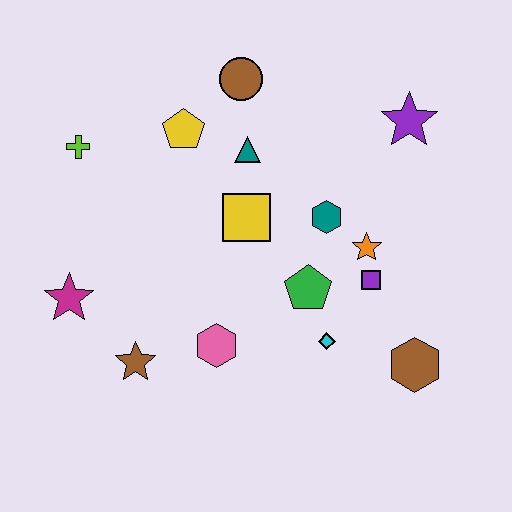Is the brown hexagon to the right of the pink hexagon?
Yes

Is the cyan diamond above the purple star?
No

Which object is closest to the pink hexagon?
The brown star is closest to the pink hexagon.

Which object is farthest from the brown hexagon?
The lime cross is farthest from the brown hexagon.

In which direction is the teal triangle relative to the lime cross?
The teal triangle is to the right of the lime cross.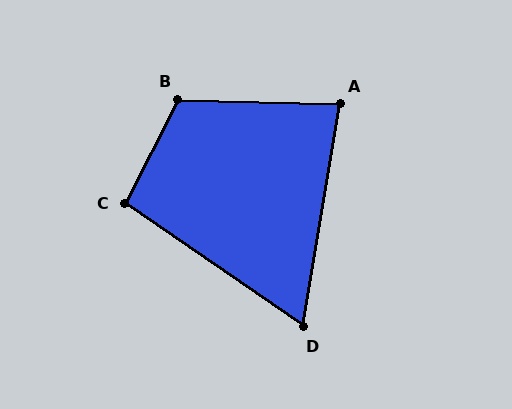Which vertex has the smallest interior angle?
D, at approximately 65 degrees.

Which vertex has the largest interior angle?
B, at approximately 115 degrees.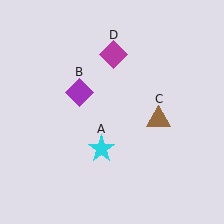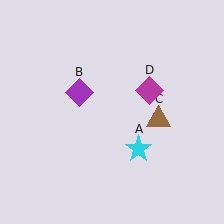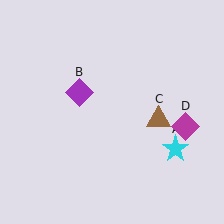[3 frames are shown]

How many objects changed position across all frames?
2 objects changed position: cyan star (object A), magenta diamond (object D).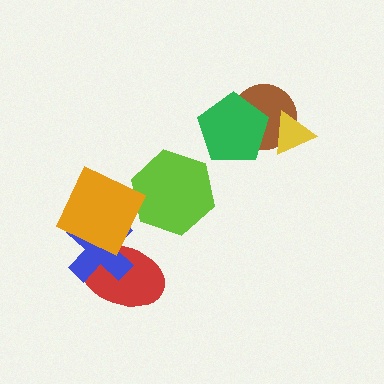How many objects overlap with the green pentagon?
1 object overlaps with the green pentagon.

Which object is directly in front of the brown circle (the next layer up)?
The green pentagon is directly in front of the brown circle.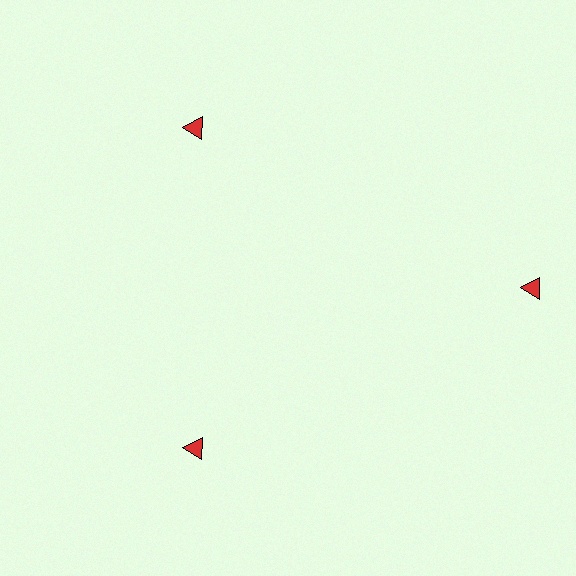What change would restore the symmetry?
The symmetry would be restored by moving it inward, back onto the ring so that all 3 triangles sit at equal angles and equal distance from the center.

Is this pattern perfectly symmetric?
No. The 3 red triangles are arranged in a ring, but one element near the 3 o'clock position is pushed outward from the center, breaking the 3-fold rotational symmetry.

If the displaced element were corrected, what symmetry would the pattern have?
It would have 3-fold rotational symmetry — the pattern would map onto itself every 120 degrees.